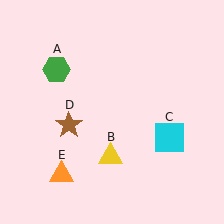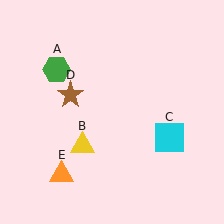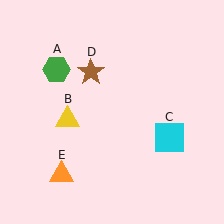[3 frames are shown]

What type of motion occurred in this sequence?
The yellow triangle (object B), brown star (object D) rotated clockwise around the center of the scene.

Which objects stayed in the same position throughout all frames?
Green hexagon (object A) and cyan square (object C) and orange triangle (object E) remained stationary.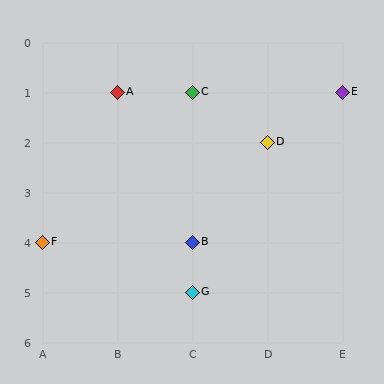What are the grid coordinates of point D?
Point D is at grid coordinates (D, 2).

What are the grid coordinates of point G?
Point G is at grid coordinates (C, 5).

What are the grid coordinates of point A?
Point A is at grid coordinates (B, 1).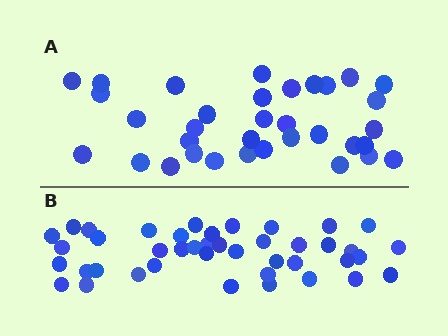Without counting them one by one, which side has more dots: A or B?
Region B (the bottom region) has more dots.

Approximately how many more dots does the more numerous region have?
Region B has roughly 8 or so more dots than region A.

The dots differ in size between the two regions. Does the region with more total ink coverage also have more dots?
No. Region A has more total ink coverage because its dots are larger, but region B actually contains more individual dots. Total area can be misleading — the number of items is what matters here.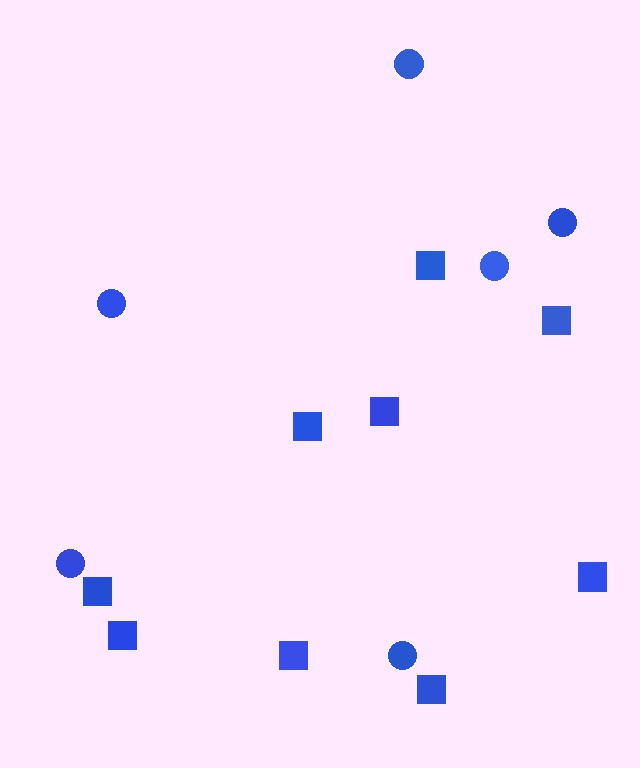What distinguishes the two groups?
There are 2 groups: one group of circles (6) and one group of squares (9).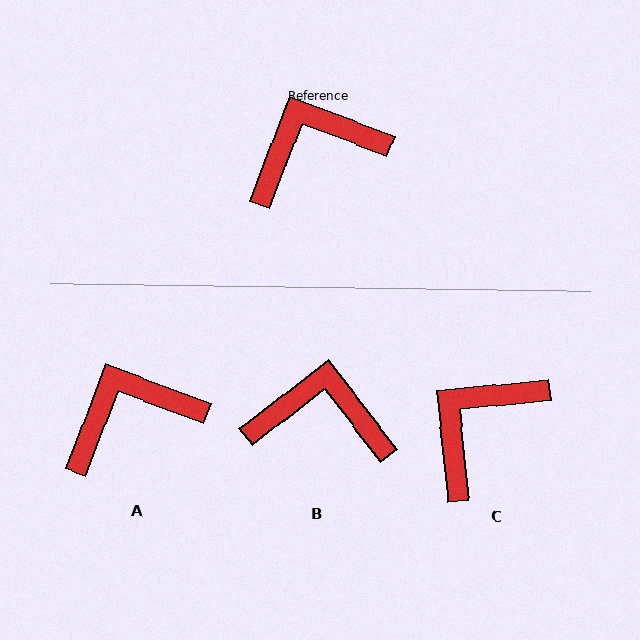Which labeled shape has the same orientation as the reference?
A.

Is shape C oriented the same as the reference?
No, it is off by about 26 degrees.